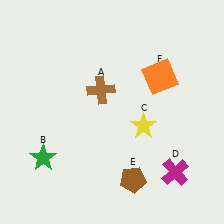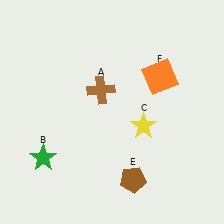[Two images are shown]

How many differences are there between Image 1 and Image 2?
There is 1 difference between the two images.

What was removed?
The magenta cross (D) was removed in Image 2.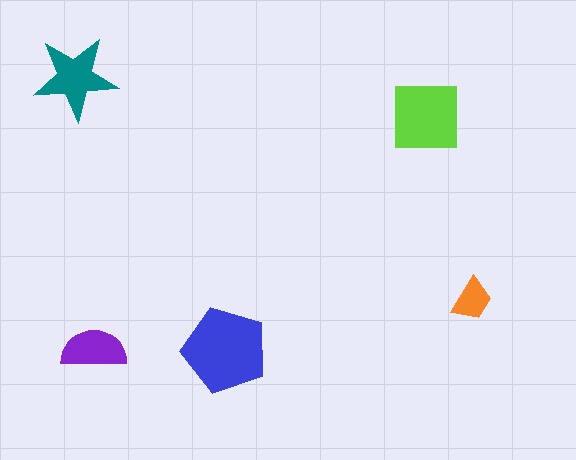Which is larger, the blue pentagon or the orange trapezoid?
The blue pentagon.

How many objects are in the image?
There are 5 objects in the image.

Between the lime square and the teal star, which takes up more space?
The lime square.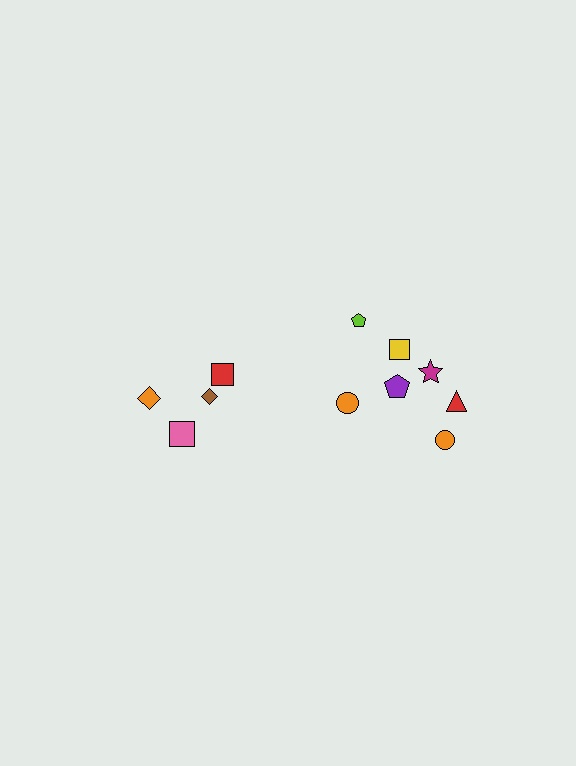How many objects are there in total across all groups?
There are 11 objects.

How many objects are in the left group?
There are 4 objects.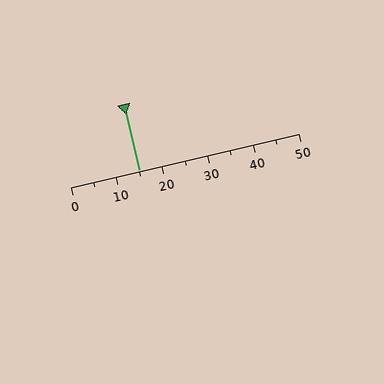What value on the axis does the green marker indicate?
The marker indicates approximately 15.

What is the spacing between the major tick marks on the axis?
The major ticks are spaced 10 apart.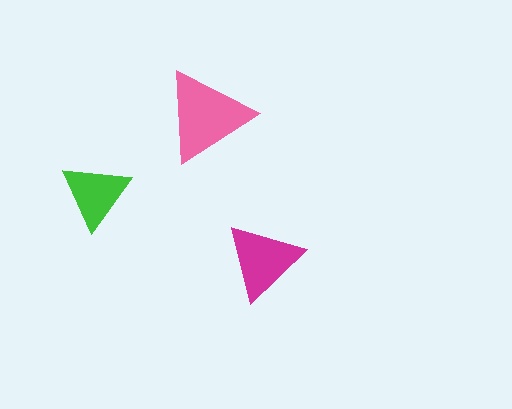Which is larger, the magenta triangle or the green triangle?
The magenta one.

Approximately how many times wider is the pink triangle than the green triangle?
About 1.5 times wider.